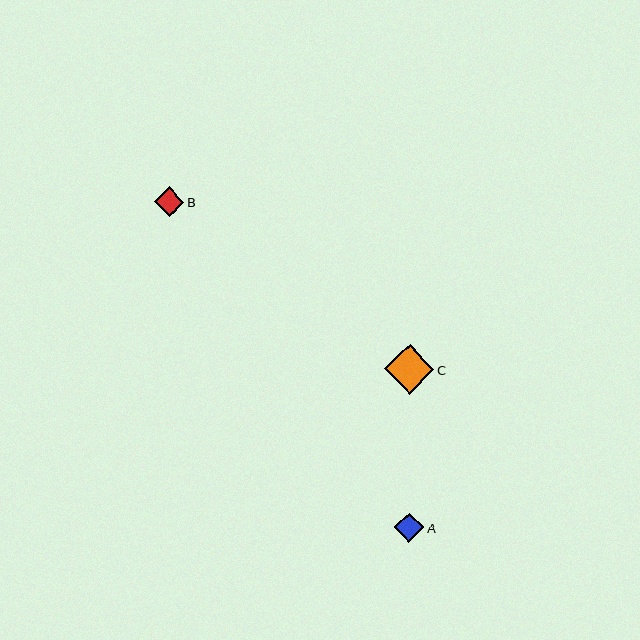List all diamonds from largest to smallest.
From largest to smallest: C, B, A.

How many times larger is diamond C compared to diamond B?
Diamond C is approximately 1.7 times the size of diamond B.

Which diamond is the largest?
Diamond C is the largest with a size of approximately 50 pixels.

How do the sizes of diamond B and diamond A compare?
Diamond B and diamond A are approximately the same size.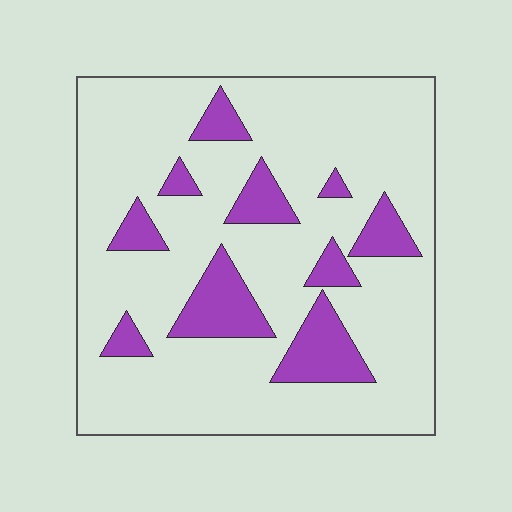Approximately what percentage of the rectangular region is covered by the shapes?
Approximately 20%.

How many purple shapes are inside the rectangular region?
10.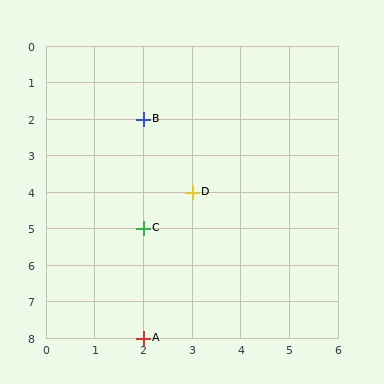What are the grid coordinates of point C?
Point C is at grid coordinates (2, 5).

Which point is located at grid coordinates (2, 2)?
Point B is at (2, 2).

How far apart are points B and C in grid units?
Points B and C are 3 rows apart.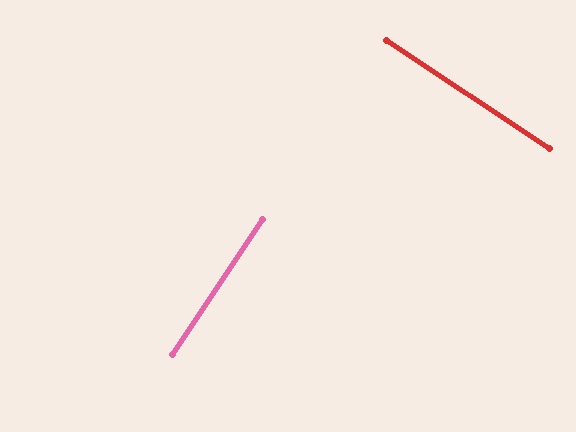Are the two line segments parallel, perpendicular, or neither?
Perpendicular — they meet at approximately 90°.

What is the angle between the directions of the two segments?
Approximately 90 degrees.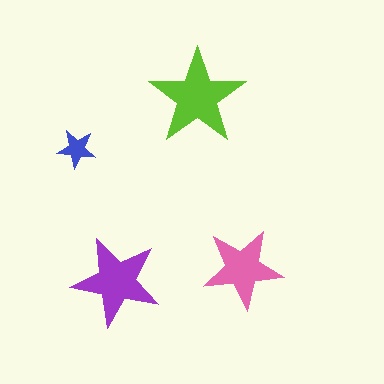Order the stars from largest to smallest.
the lime one, the purple one, the pink one, the blue one.